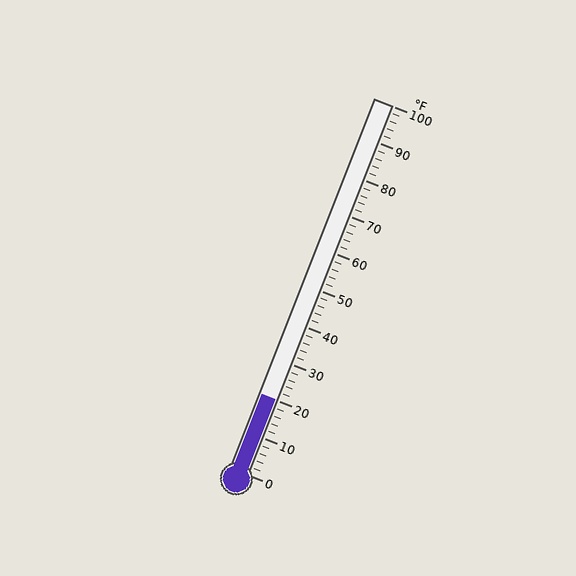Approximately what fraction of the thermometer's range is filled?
The thermometer is filled to approximately 20% of its range.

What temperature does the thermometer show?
The thermometer shows approximately 20°F.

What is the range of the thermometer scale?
The thermometer scale ranges from 0°F to 100°F.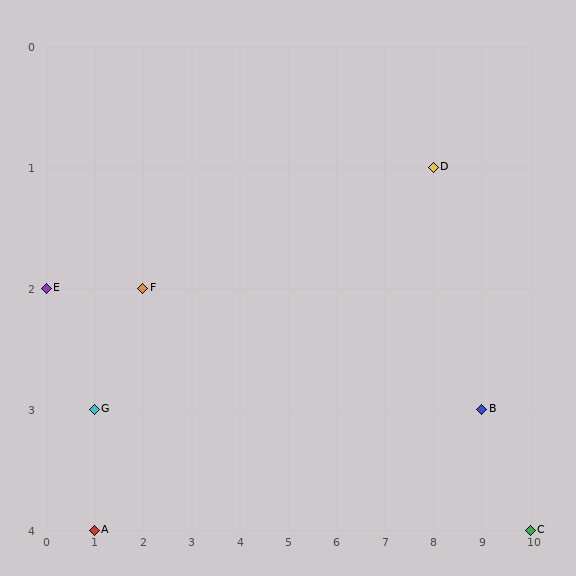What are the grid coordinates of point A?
Point A is at grid coordinates (1, 4).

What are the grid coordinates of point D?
Point D is at grid coordinates (8, 1).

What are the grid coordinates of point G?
Point G is at grid coordinates (1, 3).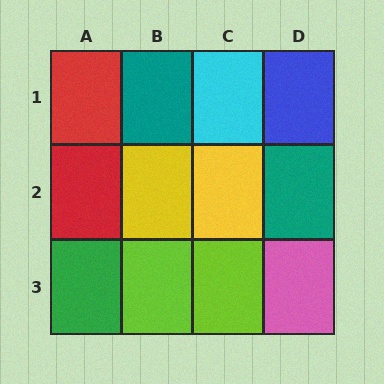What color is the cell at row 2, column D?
Teal.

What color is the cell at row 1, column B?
Teal.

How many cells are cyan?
1 cell is cyan.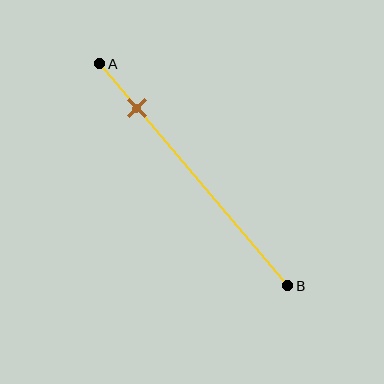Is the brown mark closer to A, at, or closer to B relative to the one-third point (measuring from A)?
The brown mark is closer to point A than the one-third point of segment AB.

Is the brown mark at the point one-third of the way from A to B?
No, the mark is at about 20% from A, not at the 33% one-third point.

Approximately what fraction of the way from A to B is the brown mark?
The brown mark is approximately 20% of the way from A to B.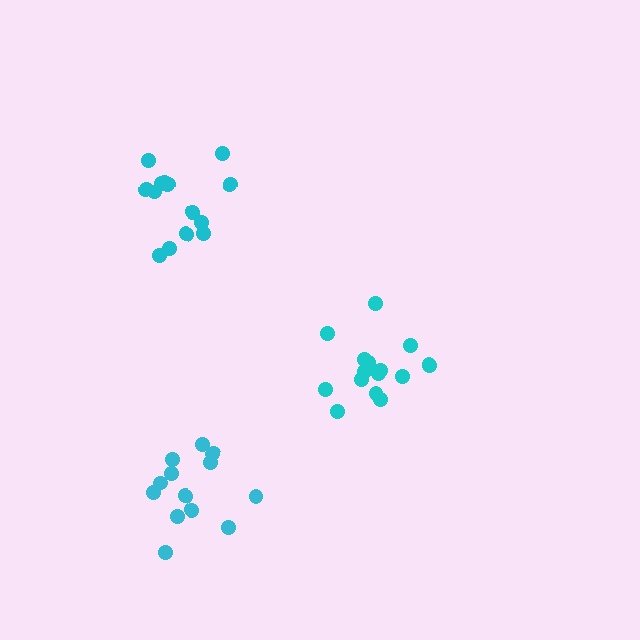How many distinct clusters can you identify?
There are 3 distinct clusters.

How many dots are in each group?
Group 1: 14 dots, Group 2: 16 dots, Group 3: 13 dots (43 total).